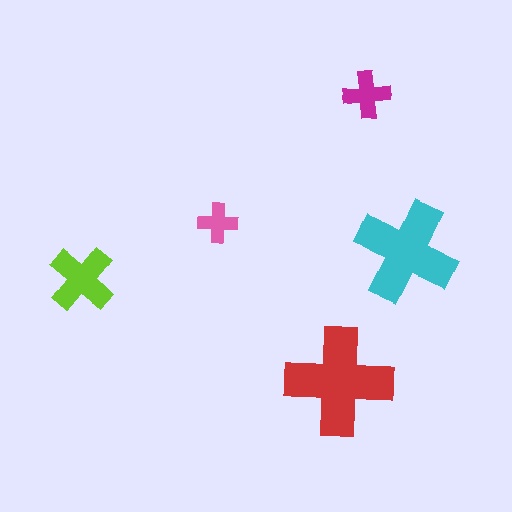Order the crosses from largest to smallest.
the red one, the cyan one, the lime one, the magenta one, the pink one.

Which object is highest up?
The magenta cross is topmost.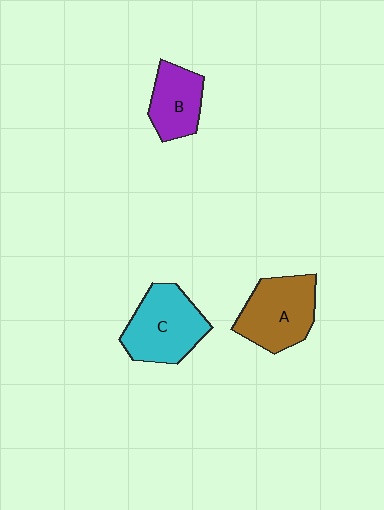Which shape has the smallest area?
Shape B (purple).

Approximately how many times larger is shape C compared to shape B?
Approximately 1.5 times.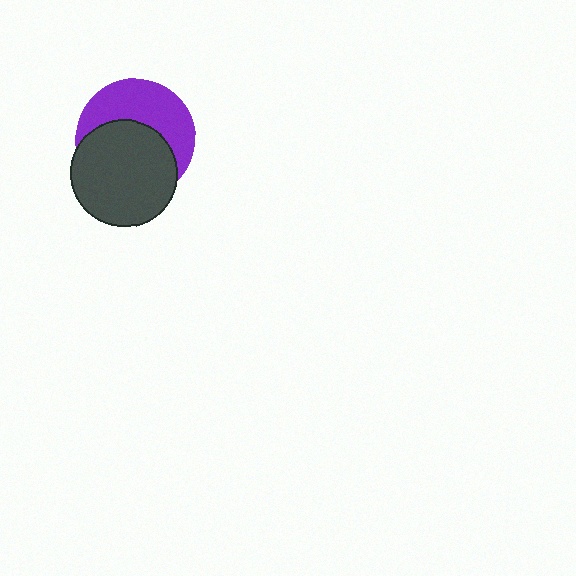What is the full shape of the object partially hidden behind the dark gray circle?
The partially hidden object is a purple circle.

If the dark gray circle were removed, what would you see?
You would see the complete purple circle.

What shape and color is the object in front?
The object in front is a dark gray circle.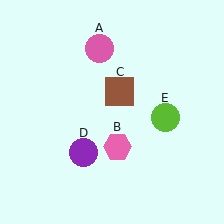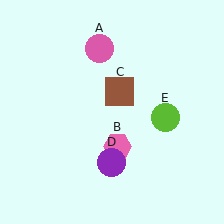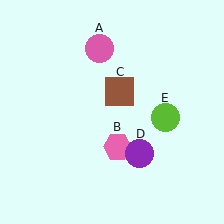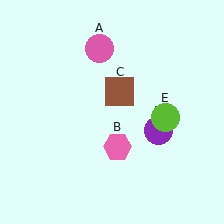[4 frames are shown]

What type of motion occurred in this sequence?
The purple circle (object D) rotated counterclockwise around the center of the scene.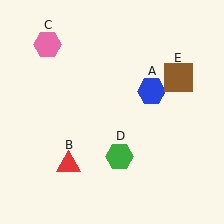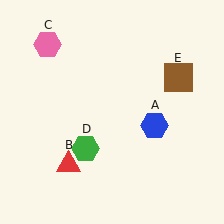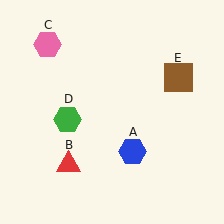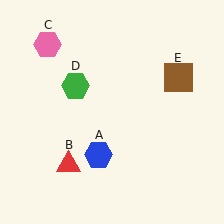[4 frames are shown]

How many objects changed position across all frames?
2 objects changed position: blue hexagon (object A), green hexagon (object D).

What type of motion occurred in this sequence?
The blue hexagon (object A), green hexagon (object D) rotated clockwise around the center of the scene.